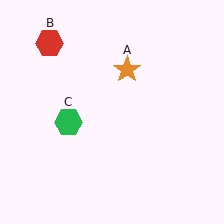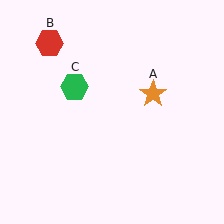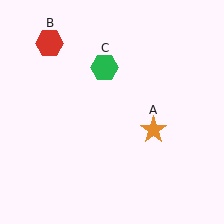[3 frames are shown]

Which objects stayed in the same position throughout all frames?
Red hexagon (object B) remained stationary.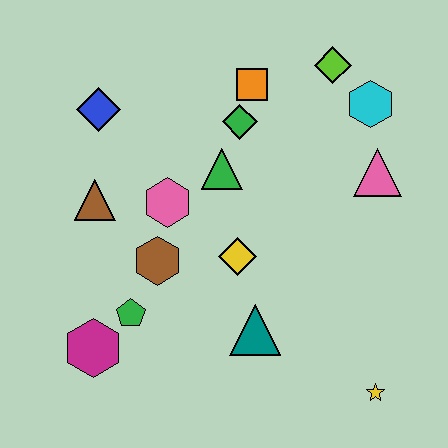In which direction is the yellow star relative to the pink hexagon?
The yellow star is to the right of the pink hexagon.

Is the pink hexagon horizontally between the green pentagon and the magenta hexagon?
No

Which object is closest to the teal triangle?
The yellow diamond is closest to the teal triangle.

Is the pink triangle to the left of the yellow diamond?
No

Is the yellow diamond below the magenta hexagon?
No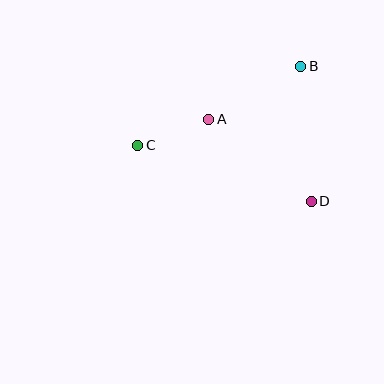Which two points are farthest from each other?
Points C and D are farthest from each other.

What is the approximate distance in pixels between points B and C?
The distance between B and C is approximately 181 pixels.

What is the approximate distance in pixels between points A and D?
The distance between A and D is approximately 131 pixels.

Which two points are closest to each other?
Points A and C are closest to each other.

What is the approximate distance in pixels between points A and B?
The distance between A and B is approximately 106 pixels.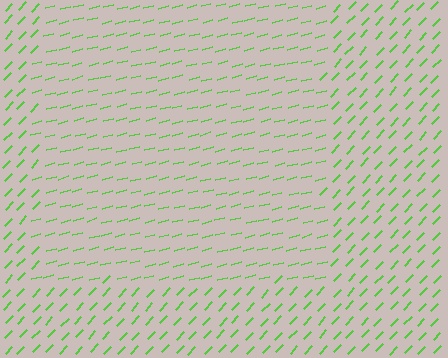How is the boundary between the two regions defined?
The boundary is defined purely by a change in line orientation (approximately 31 degrees difference). All lines are the same color and thickness.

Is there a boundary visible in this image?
Yes, there is a texture boundary formed by a change in line orientation.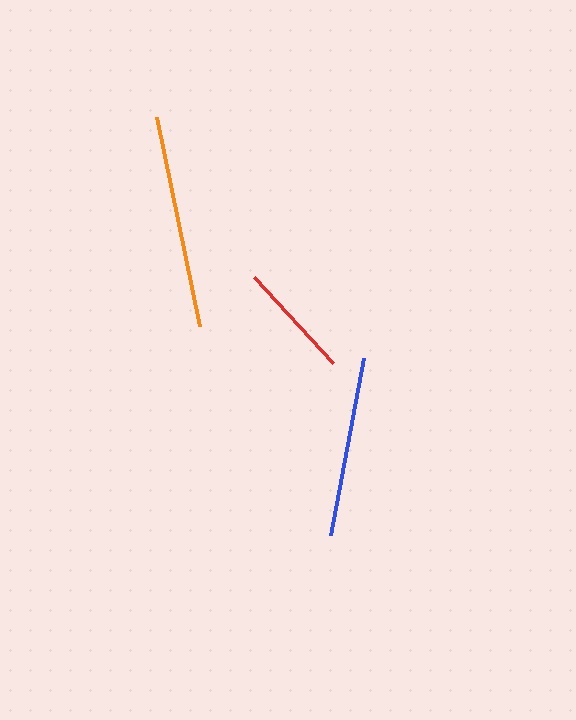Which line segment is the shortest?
The red line is the shortest at approximately 116 pixels.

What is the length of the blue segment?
The blue segment is approximately 180 pixels long.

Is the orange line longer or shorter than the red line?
The orange line is longer than the red line.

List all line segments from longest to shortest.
From longest to shortest: orange, blue, red.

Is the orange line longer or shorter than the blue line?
The orange line is longer than the blue line.